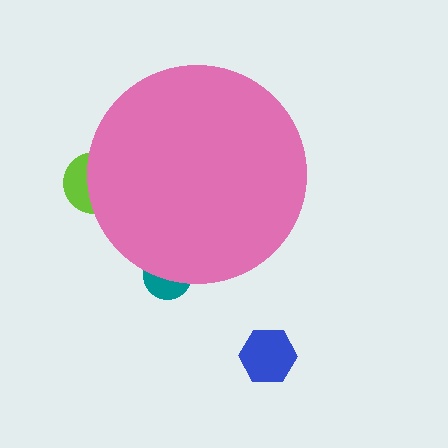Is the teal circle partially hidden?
Yes, the teal circle is partially hidden behind the pink circle.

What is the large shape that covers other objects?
A pink circle.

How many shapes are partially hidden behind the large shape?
2 shapes are partially hidden.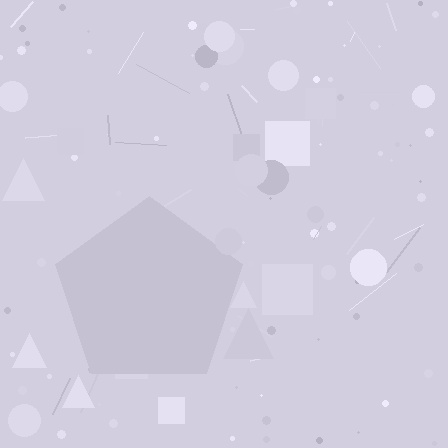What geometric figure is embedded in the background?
A pentagon is embedded in the background.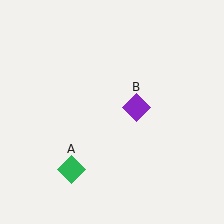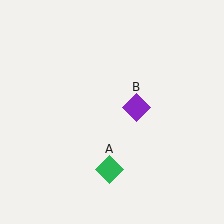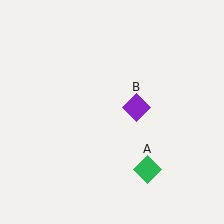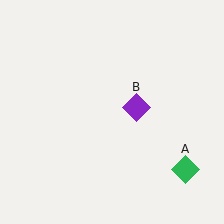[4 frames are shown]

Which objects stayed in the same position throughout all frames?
Purple diamond (object B) remained stationary.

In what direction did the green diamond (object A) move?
The green diamond (object A) moved right.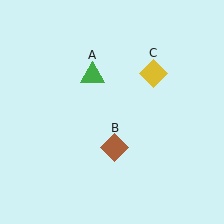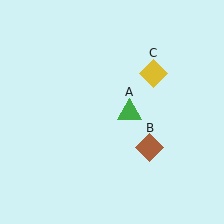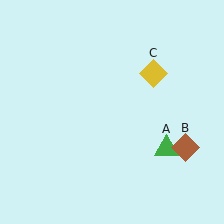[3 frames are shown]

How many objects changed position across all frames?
2 objects changed position: green triangle (object A), brown diamond (object B).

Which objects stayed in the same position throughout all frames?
Yellow diamond (object C) remained stationary.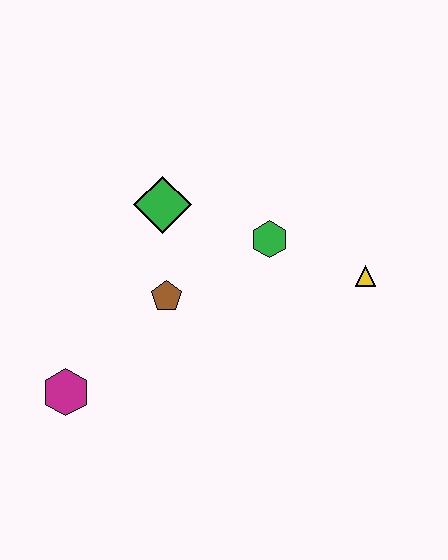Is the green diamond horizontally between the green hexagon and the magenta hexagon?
Yes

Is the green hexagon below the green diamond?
Yes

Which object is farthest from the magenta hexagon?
The yellow triangle is farthest from the magenta hexagon.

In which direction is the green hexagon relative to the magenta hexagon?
The green hexagon is to the right of the magenta hexagon.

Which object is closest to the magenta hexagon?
The brown pentagon is closest to the magenta hexagon.